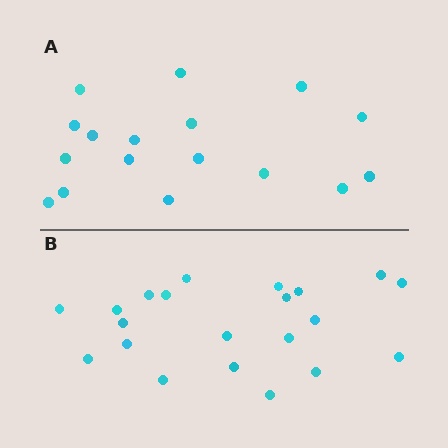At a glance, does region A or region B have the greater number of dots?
Region B (the bottom region) has more dots.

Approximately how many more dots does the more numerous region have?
Region B has about 4 more dots than region A.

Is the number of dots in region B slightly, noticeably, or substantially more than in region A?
Region B has only slightly more — the two regions are fairly close. The ratio is roughly 1.2 to 1.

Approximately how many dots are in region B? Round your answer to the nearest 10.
About 20 dots. (The exact count is 21, which rounds to 20.)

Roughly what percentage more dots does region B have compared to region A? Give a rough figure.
About 25% more.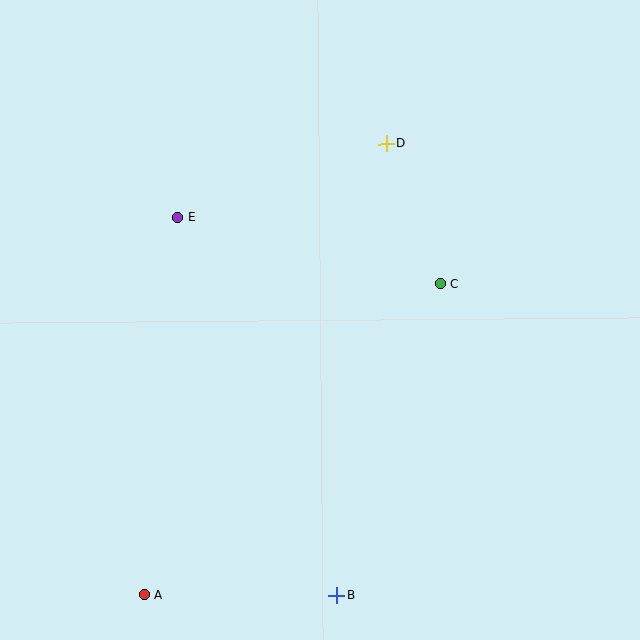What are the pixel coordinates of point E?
Point E is at (178, 217).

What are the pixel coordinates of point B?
Point B is at (337, 595).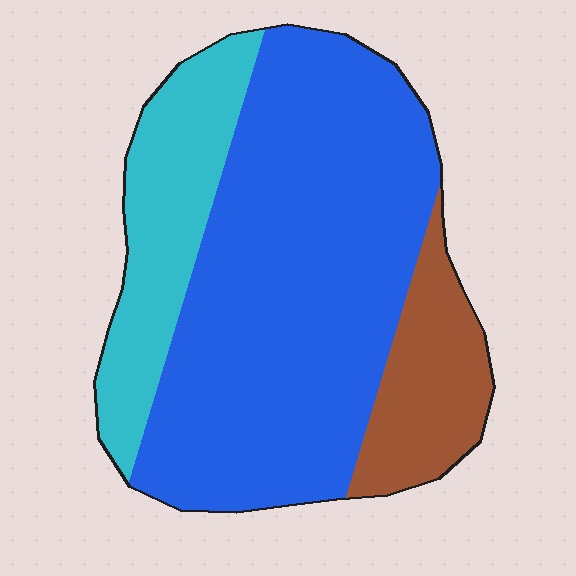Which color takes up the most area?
Blue, at roughly 65%.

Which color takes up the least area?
Brown, at roughly 15%.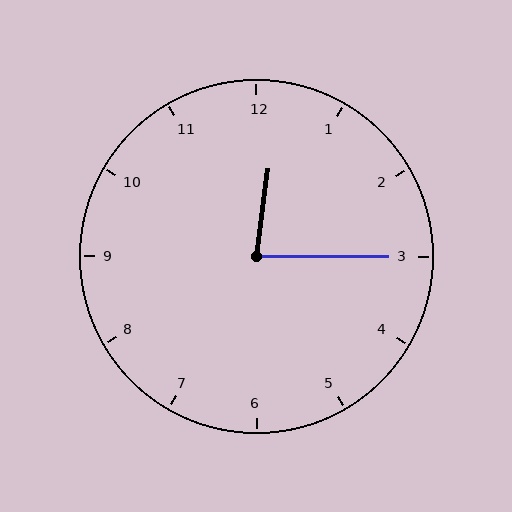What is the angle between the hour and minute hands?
Approximately 82 degrees.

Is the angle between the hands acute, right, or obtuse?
It is acute.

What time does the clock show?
12:15.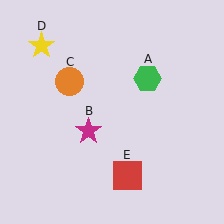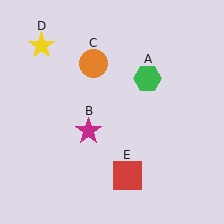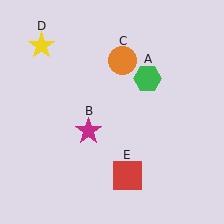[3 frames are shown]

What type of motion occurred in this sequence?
The orange circle (object C) rotated clockwise around the center of the scene.